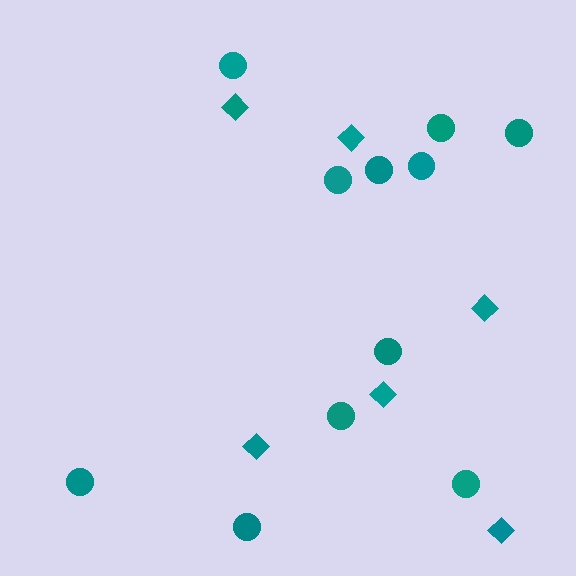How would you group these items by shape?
There are 2 groups: one group of diamonds (6) and one group of circles (11).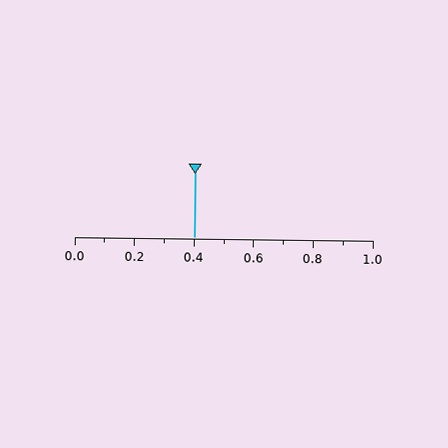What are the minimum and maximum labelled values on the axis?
The axis runs from 0.0 to 1.0.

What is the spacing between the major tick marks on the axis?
The major ticks are spaced 0.2 apart.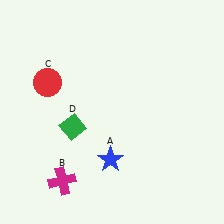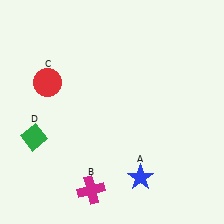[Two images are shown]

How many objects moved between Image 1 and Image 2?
3 objects moved between the two images.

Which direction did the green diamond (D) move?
The green diamond (D) moved left.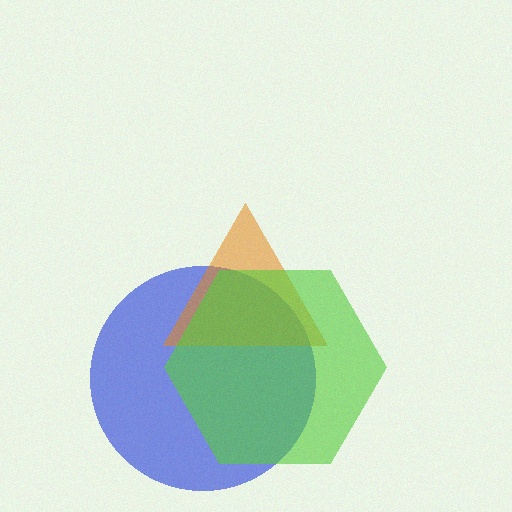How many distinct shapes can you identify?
There are 3 distinct shapes: a blue circle, an orange triangle, a lime hexagon.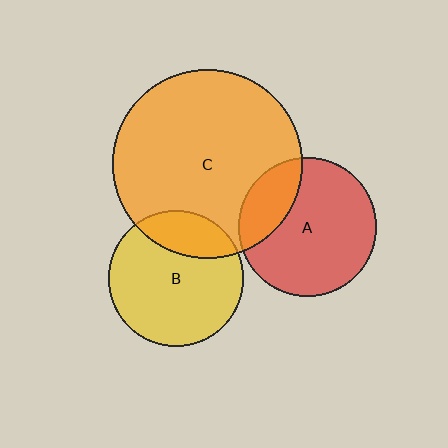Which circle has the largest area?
Circle C (orange).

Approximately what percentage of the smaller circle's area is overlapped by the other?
Approximately 25%.